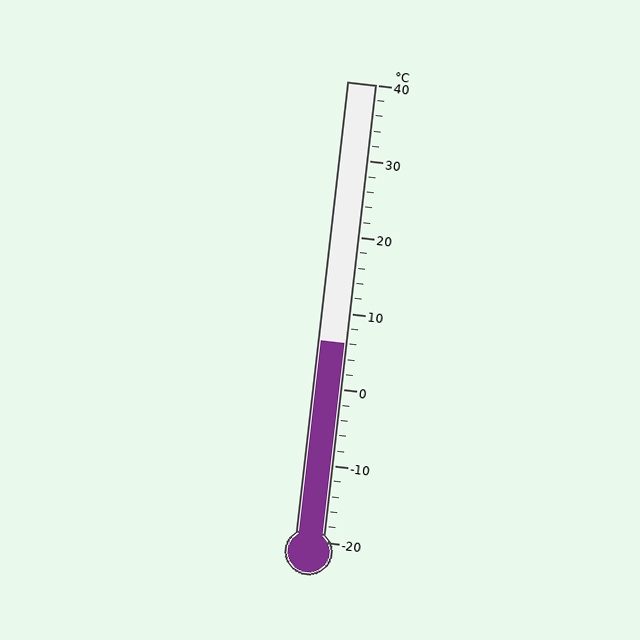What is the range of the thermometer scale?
The thermometer scale ranges from -20°C to 40°C.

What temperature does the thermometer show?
The thermometer shows approximately 6°C.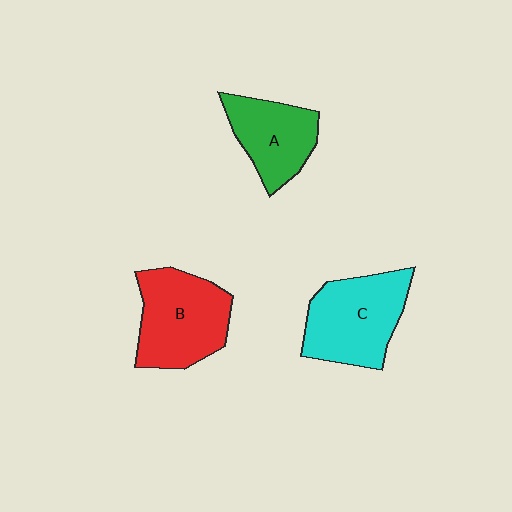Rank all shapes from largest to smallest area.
From largest to smallest: B (red), C (cyan), A (green).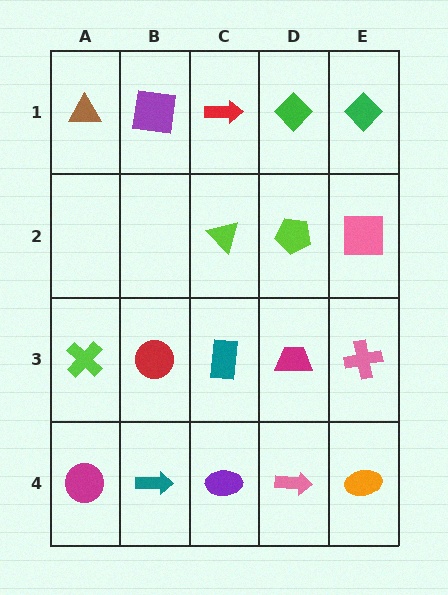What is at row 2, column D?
A lime pentagon.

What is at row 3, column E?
A pink cross.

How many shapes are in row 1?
5 shapes.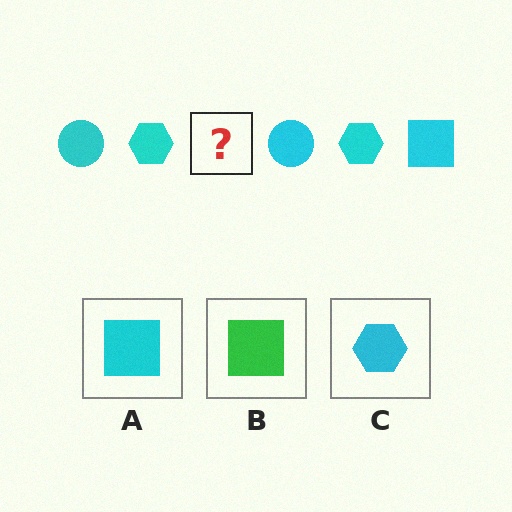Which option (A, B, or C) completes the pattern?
A.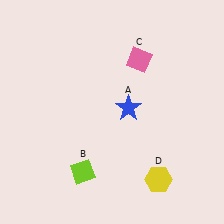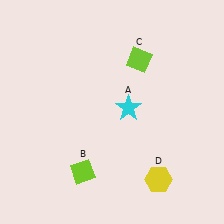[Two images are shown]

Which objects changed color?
A changed from blue to cyan. C changed from pink to lime.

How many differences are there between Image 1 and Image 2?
There are 2 differences between the two images.